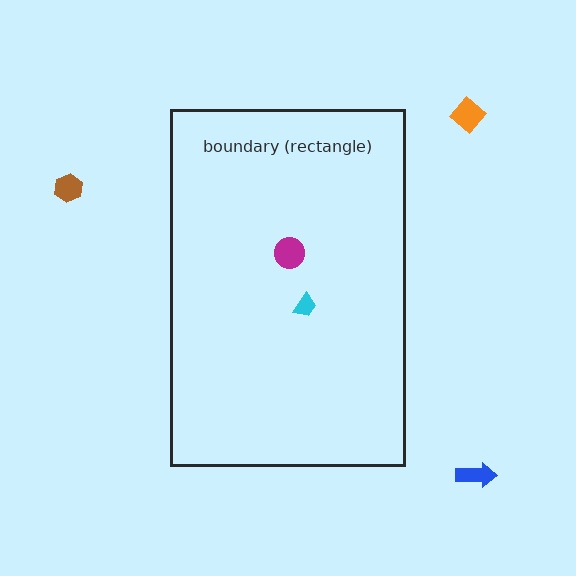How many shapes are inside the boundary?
2 inside, 3 outside.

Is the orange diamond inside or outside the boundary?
Outside.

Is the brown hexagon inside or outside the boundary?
Outside.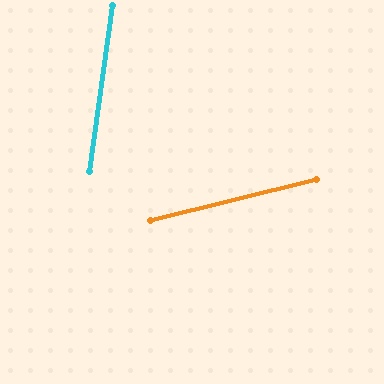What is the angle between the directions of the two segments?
Approximately 68 degrees.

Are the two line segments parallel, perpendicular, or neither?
Neither parallel nor perpendicular — they differ by about 68°.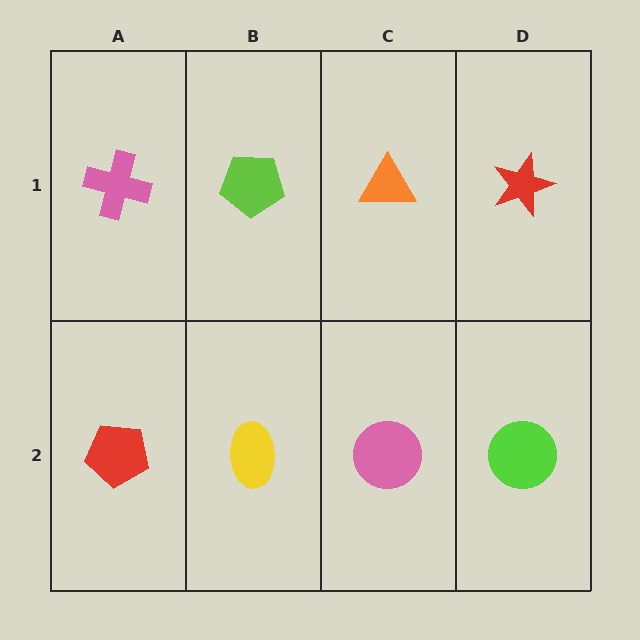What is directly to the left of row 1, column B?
A pink cross.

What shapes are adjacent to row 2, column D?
A red star (row 1, column D), a pink circle (row 2, column C).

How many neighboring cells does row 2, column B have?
3.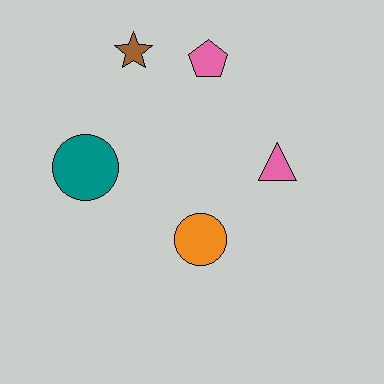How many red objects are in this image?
There are no red objects.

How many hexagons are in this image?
There are no hexagons.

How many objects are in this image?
There are 5 objects.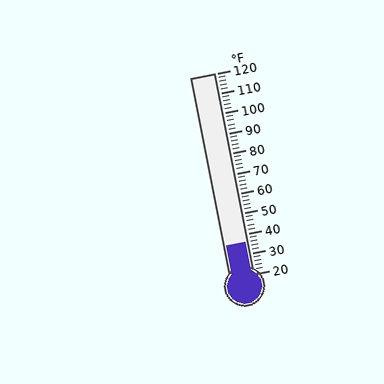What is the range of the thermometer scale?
The thermometer scale ranges from 20°F to 120°F.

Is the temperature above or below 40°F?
The temperature is below 40°F.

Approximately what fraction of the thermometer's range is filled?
The thermometer is filled to approximately 15% of its range.